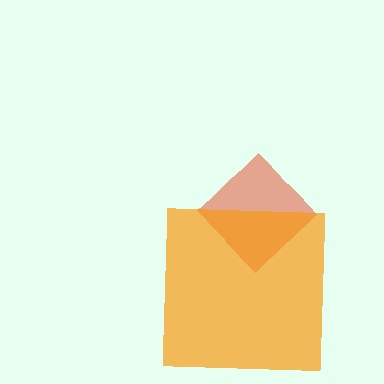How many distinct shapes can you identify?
There are 2 distinct shapes: a red diamond, an orange square.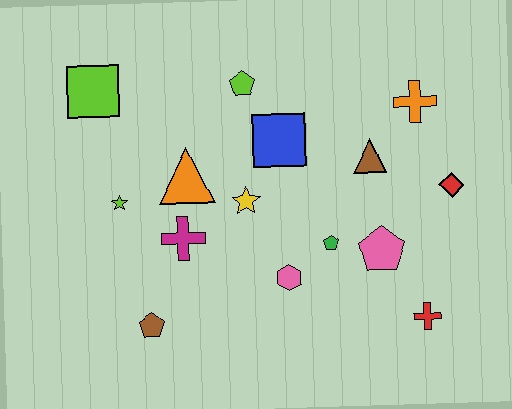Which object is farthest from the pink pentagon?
The lime square is farthest from the pink pentagon.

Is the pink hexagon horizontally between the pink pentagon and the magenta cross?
Yes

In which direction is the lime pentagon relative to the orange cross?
The lime pentagon is to the left of the orange cross.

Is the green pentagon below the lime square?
Yes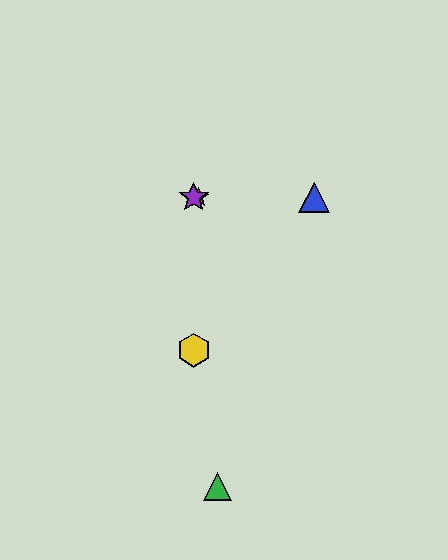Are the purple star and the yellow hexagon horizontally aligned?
No, the purple star is at y≈197 and the yellow hexagon is at y≈350.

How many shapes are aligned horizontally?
3 shapes (the red star, the blue triangle, the purple star) are aligned horizontally.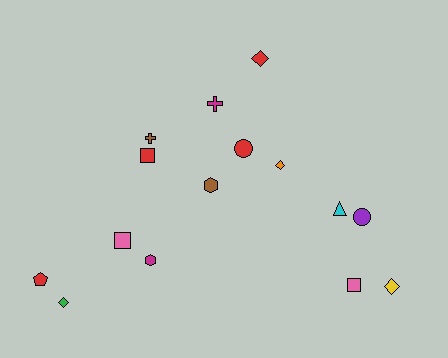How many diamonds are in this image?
There are 4 diamonds.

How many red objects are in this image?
There are 4 red objects.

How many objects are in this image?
There are 15 objects.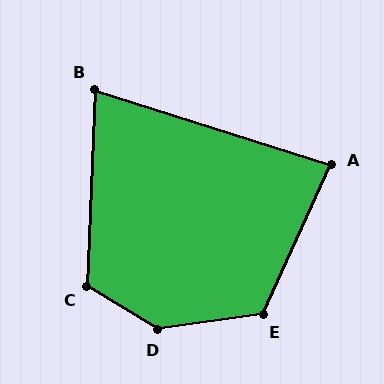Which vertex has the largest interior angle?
D, at approximately 141 degrees.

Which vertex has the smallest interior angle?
B, at approximately 75 degrees.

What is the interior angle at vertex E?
Approximately 122 degrees (obtuse).